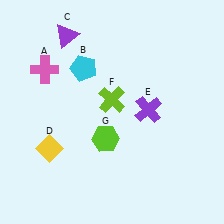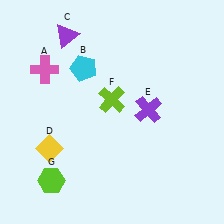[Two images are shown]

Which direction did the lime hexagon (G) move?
The lime hexagon (G) moved left.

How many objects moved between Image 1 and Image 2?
1 object moved between the two images.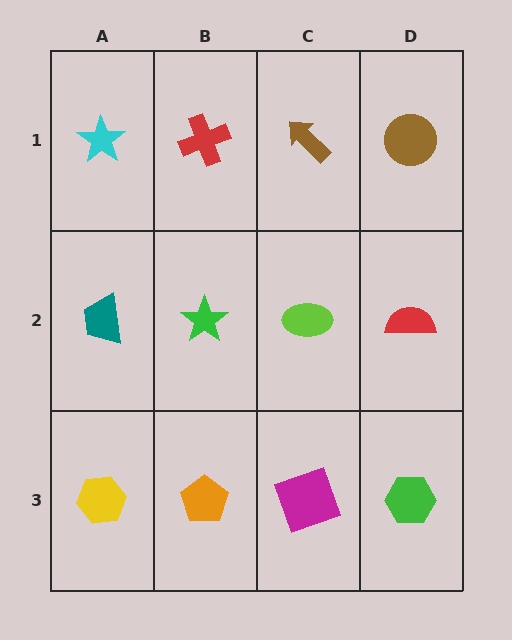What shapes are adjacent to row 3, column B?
A green star (row 2, column B), a yellow hexagon (row 3, column A), a magenta square (row 3, column C).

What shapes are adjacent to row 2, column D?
A brown circle (row 1, column D), a green hexagon (row 3, column D), a lime ellipse (row 2, column C).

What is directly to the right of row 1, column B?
A brown arrow.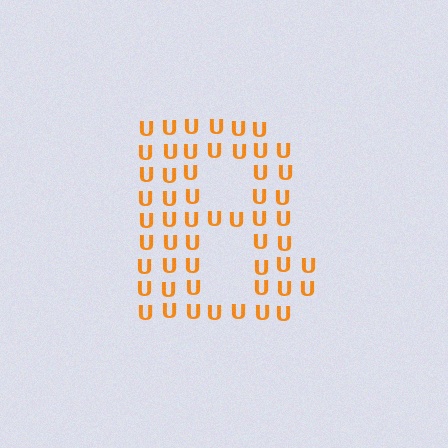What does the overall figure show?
The overall figure shows the letter B.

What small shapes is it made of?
It is made of small letter U's.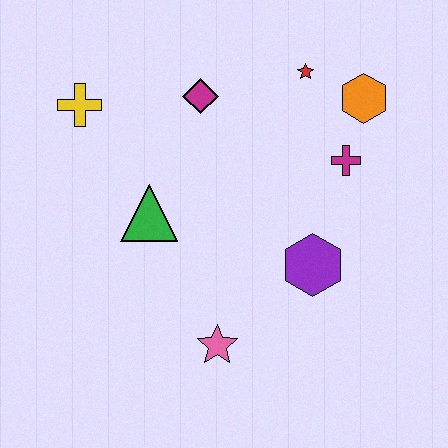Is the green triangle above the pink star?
Yes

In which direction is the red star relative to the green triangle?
The red star is to the right of the green triangle.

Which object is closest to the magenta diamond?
The red star is closest to the magenta diamond.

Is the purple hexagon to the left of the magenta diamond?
No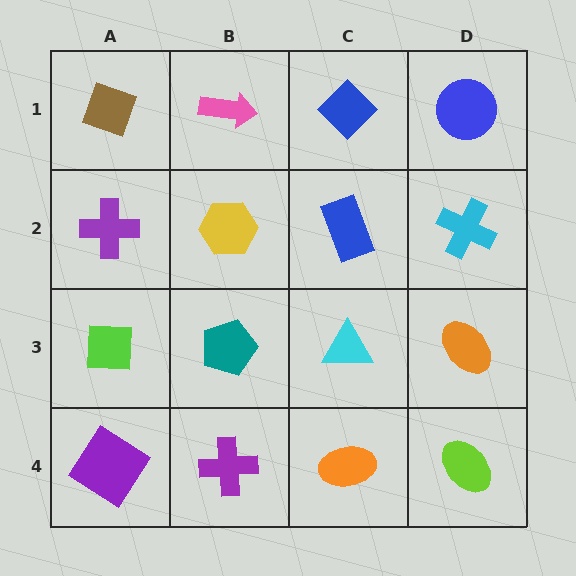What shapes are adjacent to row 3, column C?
A blue rectangle (row 2, column C), an orange ellipse (row 4, column C), a teal pentagon (row 3, column B), an orange ellipse (row 3, column D).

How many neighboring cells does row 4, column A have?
2.